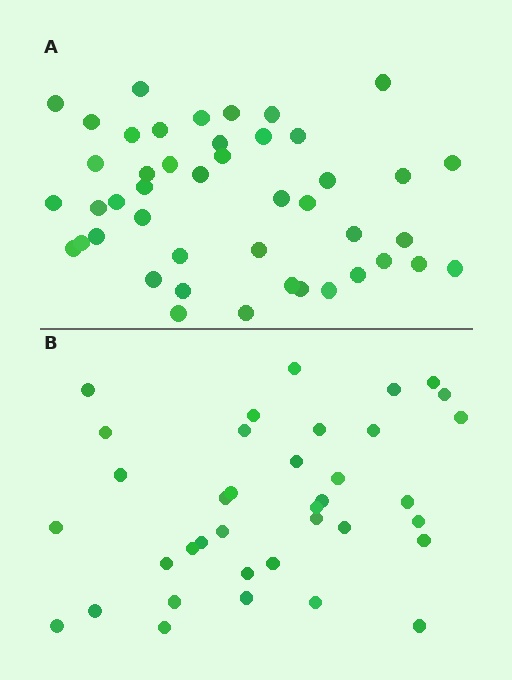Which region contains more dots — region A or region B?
Region A (the top region) has more dots.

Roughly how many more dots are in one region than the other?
Region A has roughly 8 or so more dots than region B.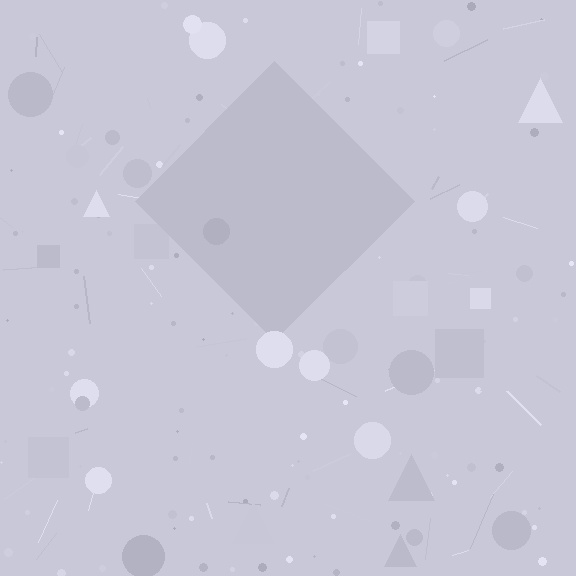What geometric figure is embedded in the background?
A diamond is embedded in the background.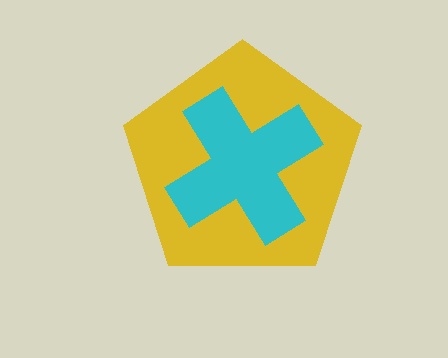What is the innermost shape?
The cyan cross.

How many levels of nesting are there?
2.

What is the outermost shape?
The yellow pentagon.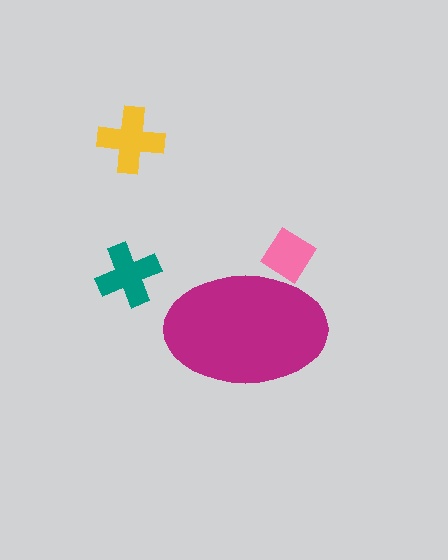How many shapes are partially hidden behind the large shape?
1 shape is partially hidden.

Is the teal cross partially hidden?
No, the teal cross is fully visible.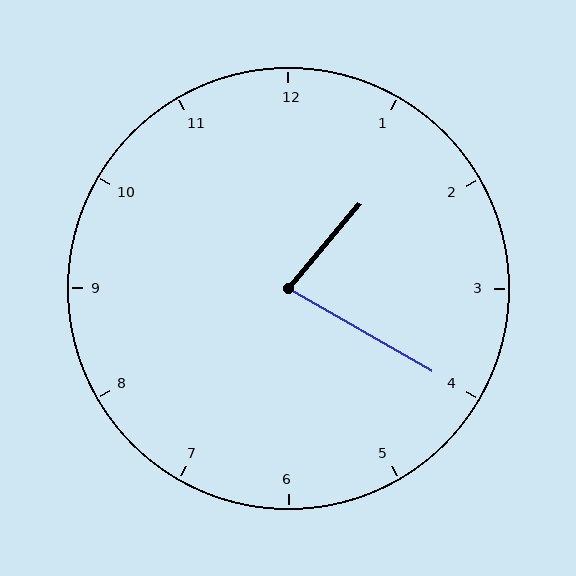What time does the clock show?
1:20.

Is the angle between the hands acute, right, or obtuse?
It is acute.